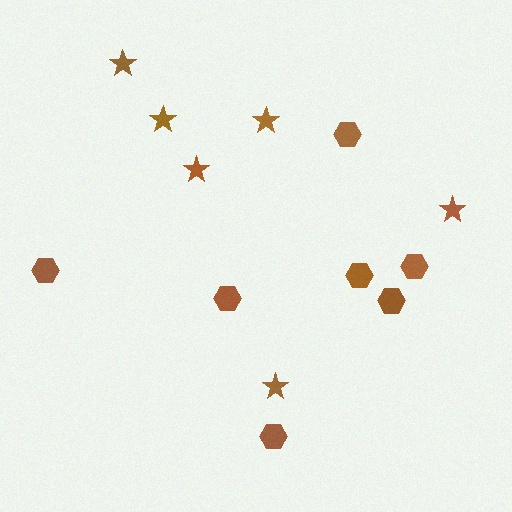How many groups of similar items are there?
There are 2 groups: one group of stars (6) and one group of hexagons (7).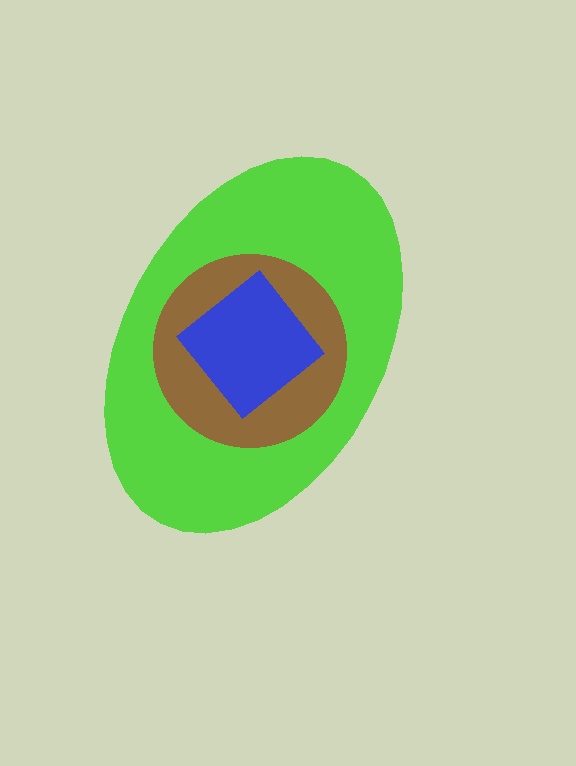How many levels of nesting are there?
3.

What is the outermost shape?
The lime ellipse.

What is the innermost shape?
The blue diamond.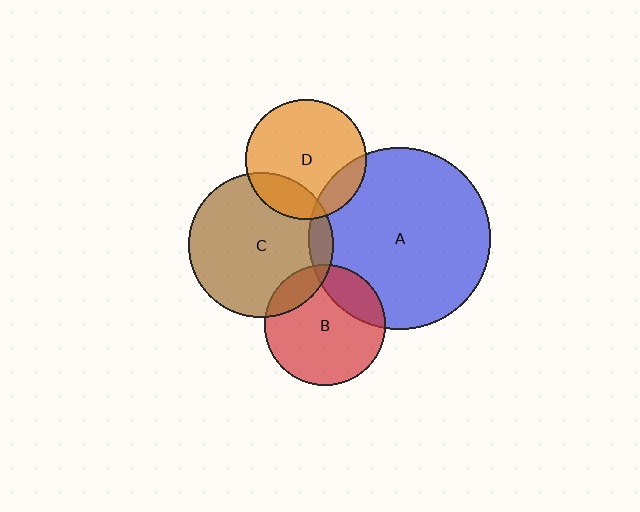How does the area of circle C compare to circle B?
Approximately 1.4 times.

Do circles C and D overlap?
Yes.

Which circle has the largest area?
Circle A (blue).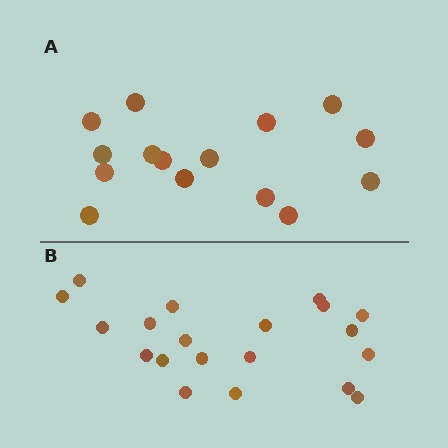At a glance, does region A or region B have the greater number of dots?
Region B (the bottom region) has more dots.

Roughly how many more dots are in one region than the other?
Region B has about 5 more dots than region A.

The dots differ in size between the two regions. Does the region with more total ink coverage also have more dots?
No. Region A has more total ink coverage because its dots are larger, but region B actually contains more individual dots. Total area can be misleading — the number of items is what matters here.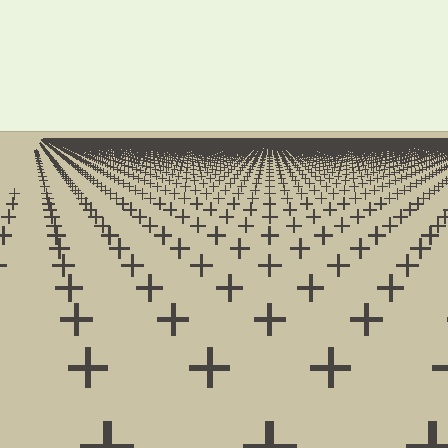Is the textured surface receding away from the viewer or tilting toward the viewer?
The surface is receding away from the viewer. Texture elements get smaller and denser toward the top.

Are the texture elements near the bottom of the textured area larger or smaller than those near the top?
Larger. Near the bottom, elements are closer to the viewer and appear at a bigger on-screen size.